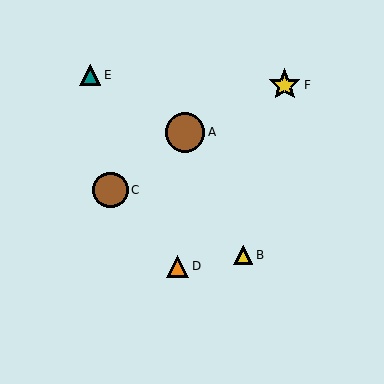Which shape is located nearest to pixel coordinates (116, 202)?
The brown circle (labeled C) at (111, 190) is nearest to that location.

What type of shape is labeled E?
Shape E is a teal triangle.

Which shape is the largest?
The brown circle (labeled A) is the largest.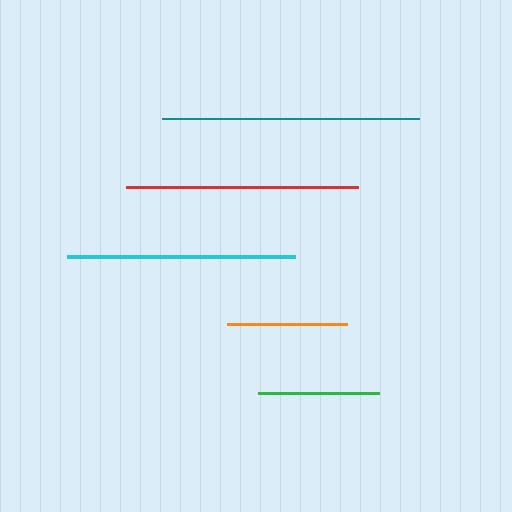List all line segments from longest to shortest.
From longest to shortest: teal, red, cyan, green, orange.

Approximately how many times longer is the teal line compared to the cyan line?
The teal line is approximately 1.1 times the length of the cyan line.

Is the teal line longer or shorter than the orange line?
The teal line is longer than the orange line.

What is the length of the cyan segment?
The cyan segment is approximately 228 pixels long.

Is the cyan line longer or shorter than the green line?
The cyan line is longer than the green line.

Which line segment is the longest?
The teal line is the longest at approximately 258 pixels.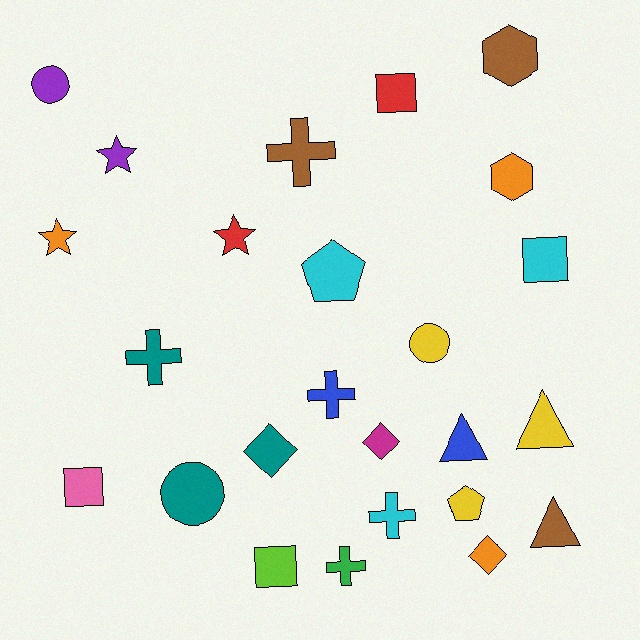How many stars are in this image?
There are 3 stars.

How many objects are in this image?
There are 25 objects.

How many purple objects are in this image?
There are 2 purple objects.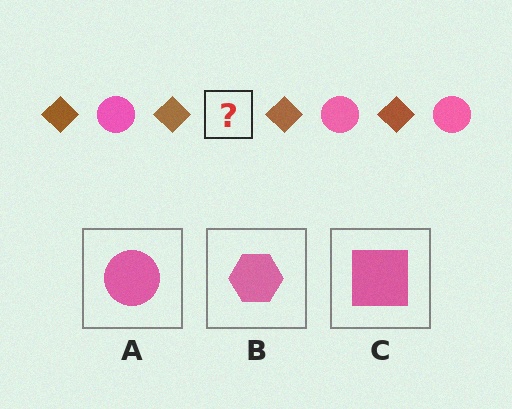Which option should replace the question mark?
Option A.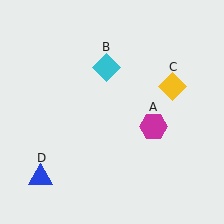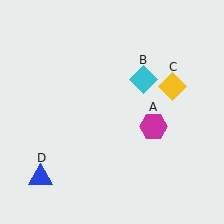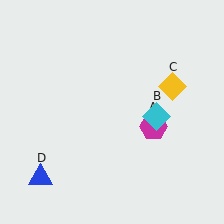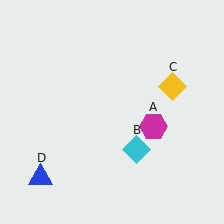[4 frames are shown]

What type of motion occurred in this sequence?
The cyan diamond (object B) rotated clockwise around the center of the scene.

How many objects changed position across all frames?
1 object changed position: cyan diamond (object B).